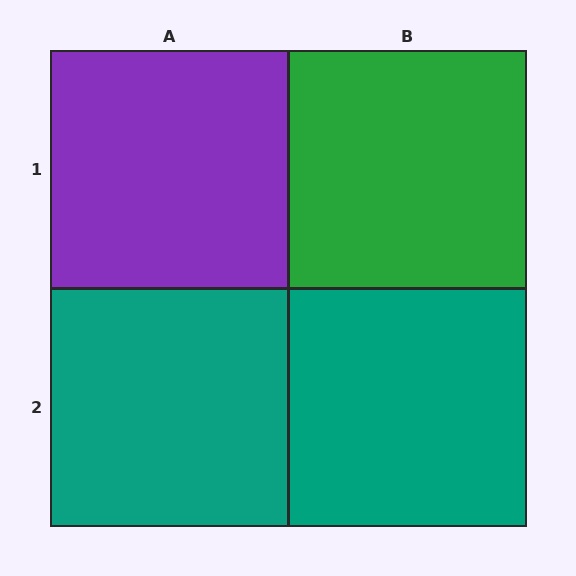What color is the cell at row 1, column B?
Green.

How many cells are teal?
2 cells are teal.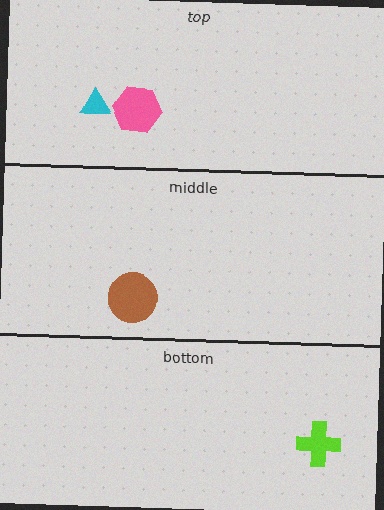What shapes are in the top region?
The cyan triangle, the pink hexagon.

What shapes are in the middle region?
The brown circle.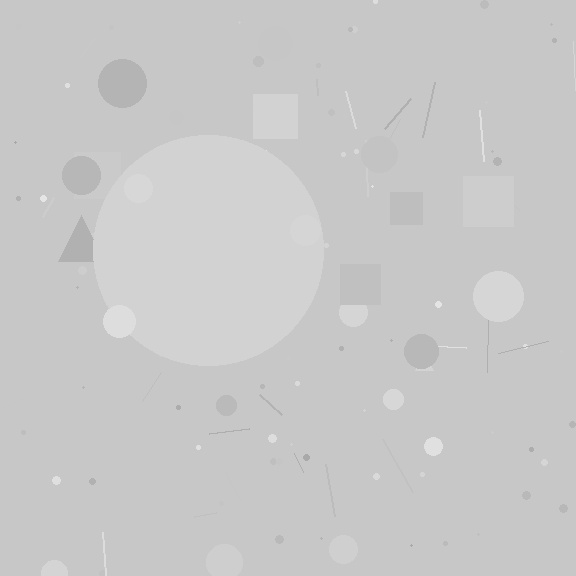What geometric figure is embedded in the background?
A circle is embedded in the background.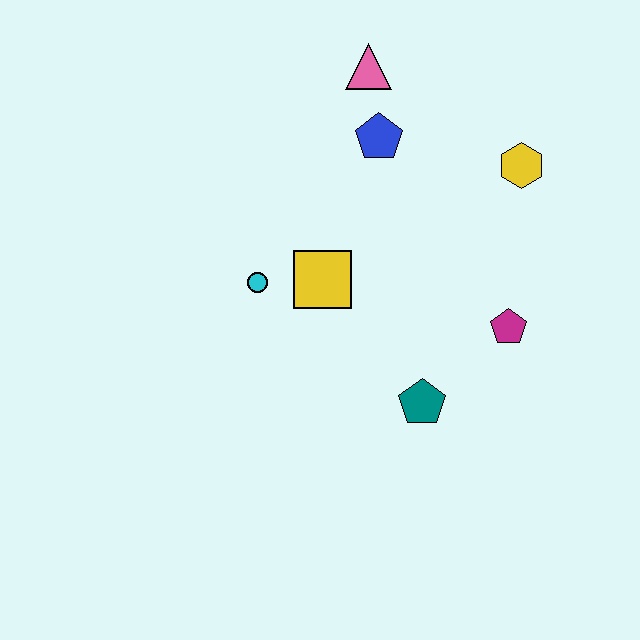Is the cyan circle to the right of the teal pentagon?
No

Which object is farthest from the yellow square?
The yellow hexagon is farthest from the yellow square.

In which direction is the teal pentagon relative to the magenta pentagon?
The teal pentagon is to the left of the magenta pentagon.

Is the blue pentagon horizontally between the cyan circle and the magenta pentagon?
Yes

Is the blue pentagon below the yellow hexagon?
No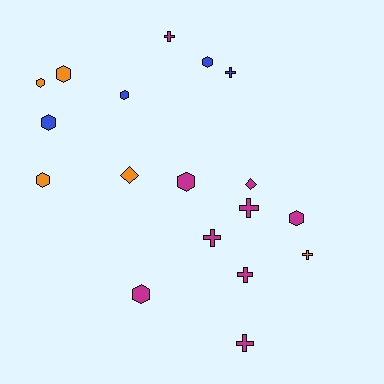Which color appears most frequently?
Magenta, with 9 objects.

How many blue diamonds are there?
There are no blue diamonds.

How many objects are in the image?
There are 18 objects.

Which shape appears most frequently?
Hexagon, with 9 objects.